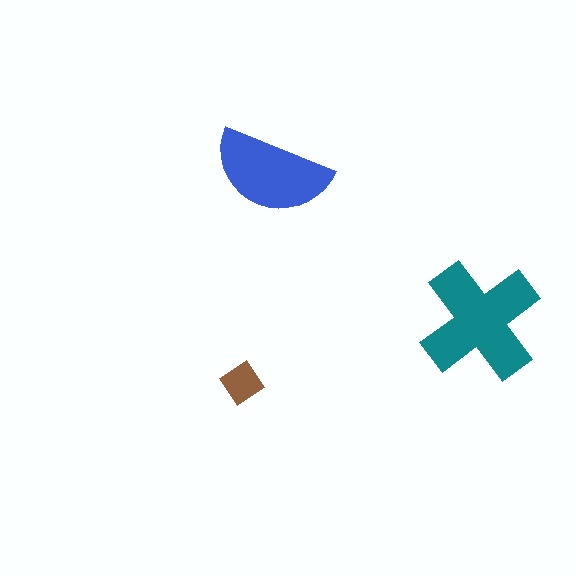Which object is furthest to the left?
The brown diamond is leftmost.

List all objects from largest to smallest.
The teal cross, the blue semicircle, the brown diamond.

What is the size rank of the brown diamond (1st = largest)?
3rd.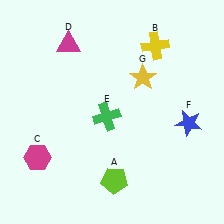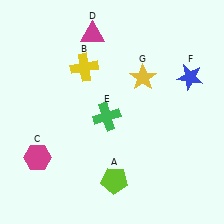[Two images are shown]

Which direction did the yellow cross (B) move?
The yellow cross (B) moved left.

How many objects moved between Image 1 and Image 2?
3 objects moved between the two images.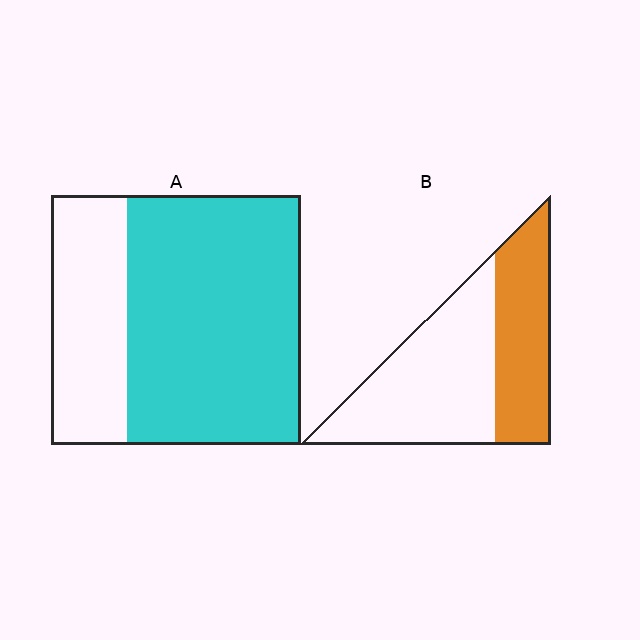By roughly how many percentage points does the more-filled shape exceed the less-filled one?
By roughly 30 percentage points (A over B).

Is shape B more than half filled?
No.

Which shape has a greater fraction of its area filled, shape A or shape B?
Shape A.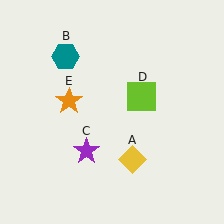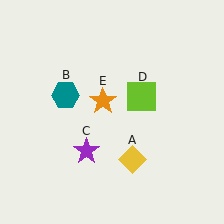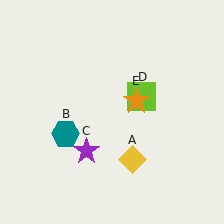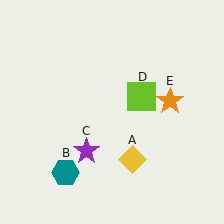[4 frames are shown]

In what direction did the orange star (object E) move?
The orange star (object E) moved right.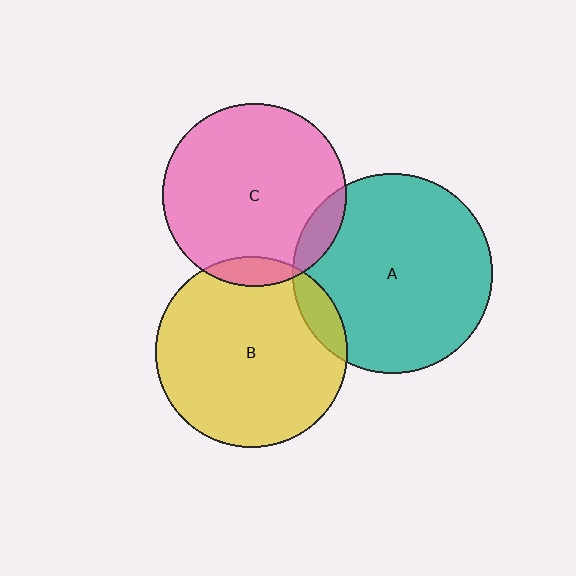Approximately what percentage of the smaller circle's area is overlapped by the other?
Approximately 10%.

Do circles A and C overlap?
Yes.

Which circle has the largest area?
Circle A (teal).